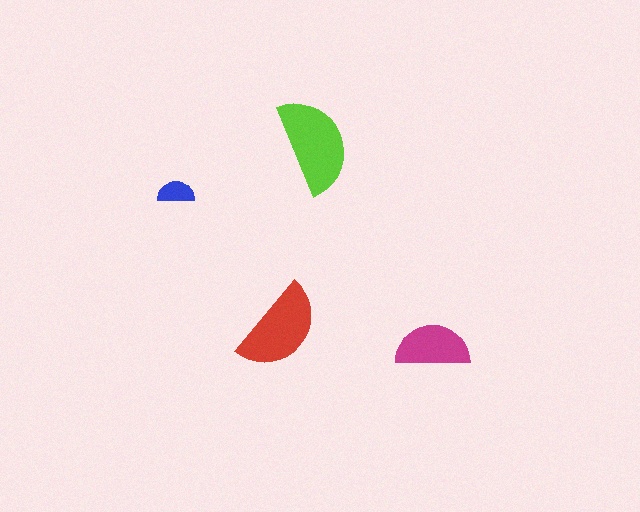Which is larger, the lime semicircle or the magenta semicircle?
The lime one.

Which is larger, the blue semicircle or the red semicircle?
The red one.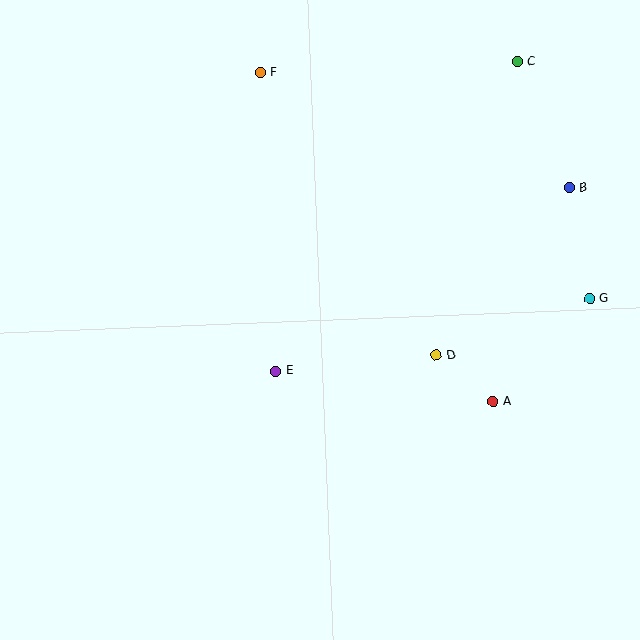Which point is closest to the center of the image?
Point E at (276, 371) is closest to the center.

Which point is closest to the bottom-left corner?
Point E is closest to the bottom-left corner.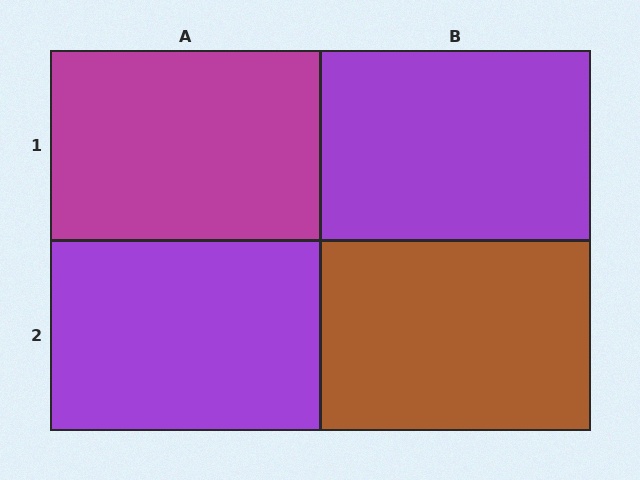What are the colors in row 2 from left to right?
Purple, brown.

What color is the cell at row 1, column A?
Magenta.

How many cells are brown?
1 cell is brown.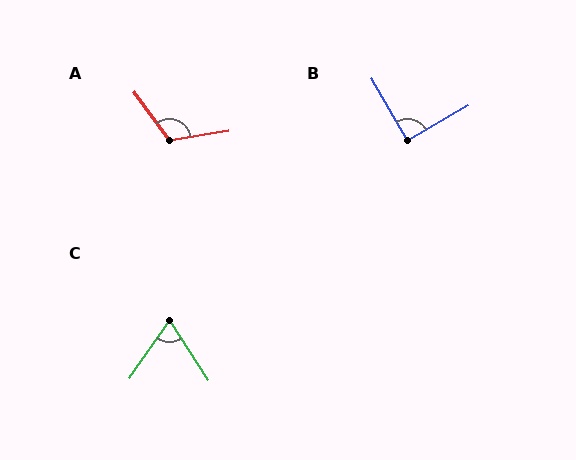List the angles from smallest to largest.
C (68°), B (90°), A (117°).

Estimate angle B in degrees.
Approximately 90 degrees.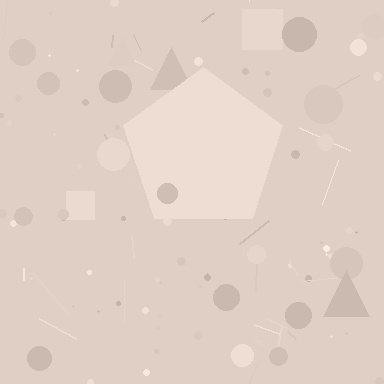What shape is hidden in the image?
A pentagon is hidden in the image.